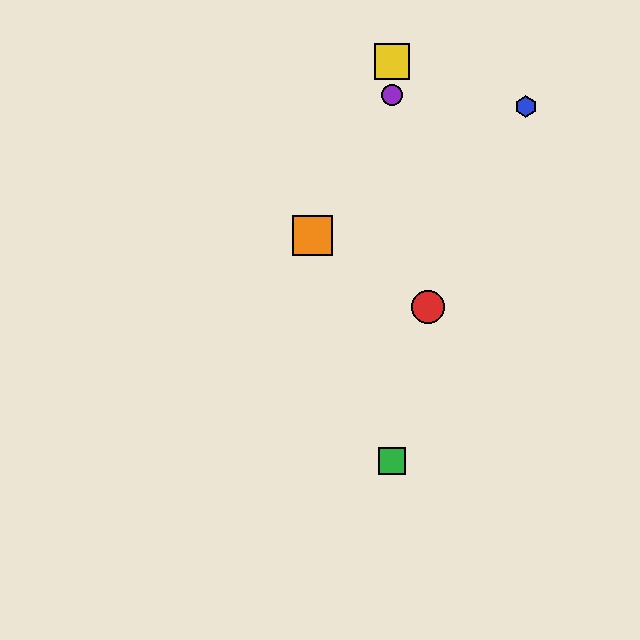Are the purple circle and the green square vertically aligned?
Yes, both are at x≈392.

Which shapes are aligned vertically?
The green square, the yellow square, the purple circle are aligned vertically.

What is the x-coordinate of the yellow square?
The yellow square is at x≈392.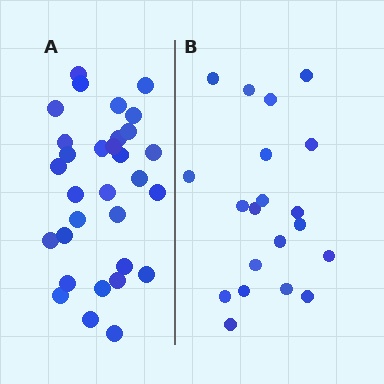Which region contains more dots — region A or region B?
Region A (the left region) has more dots.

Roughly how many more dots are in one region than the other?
Region A has roughly 12 or so more dots than region B.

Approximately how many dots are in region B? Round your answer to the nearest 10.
About 20 dots.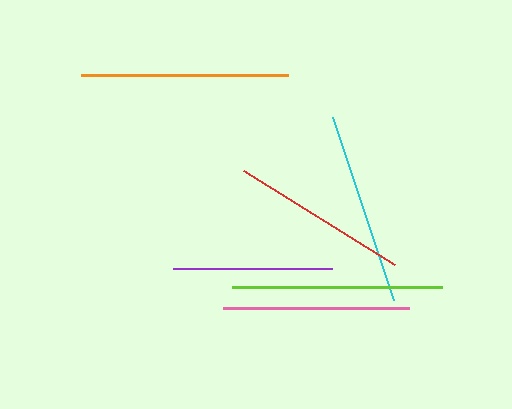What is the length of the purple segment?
The purple segment is approximately 159 pixels long.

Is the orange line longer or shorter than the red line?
The orange line is longer than the red line.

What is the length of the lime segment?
The lime segment is approximately 210 pixels long.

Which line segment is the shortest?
The purple line is the shortest at approximately 159 pixels.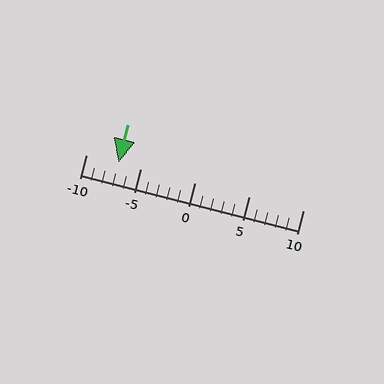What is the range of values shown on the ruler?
The ruler shows values from -10 to 10.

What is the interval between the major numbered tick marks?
The major tick marks are spaced 5 units apart.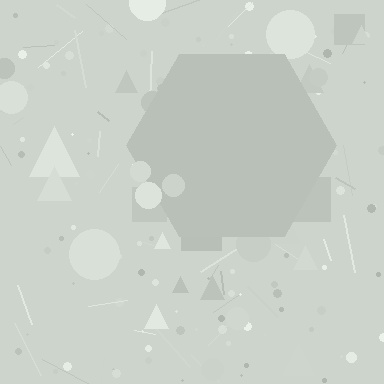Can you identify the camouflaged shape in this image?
The camouflaged shape is a hexagon.